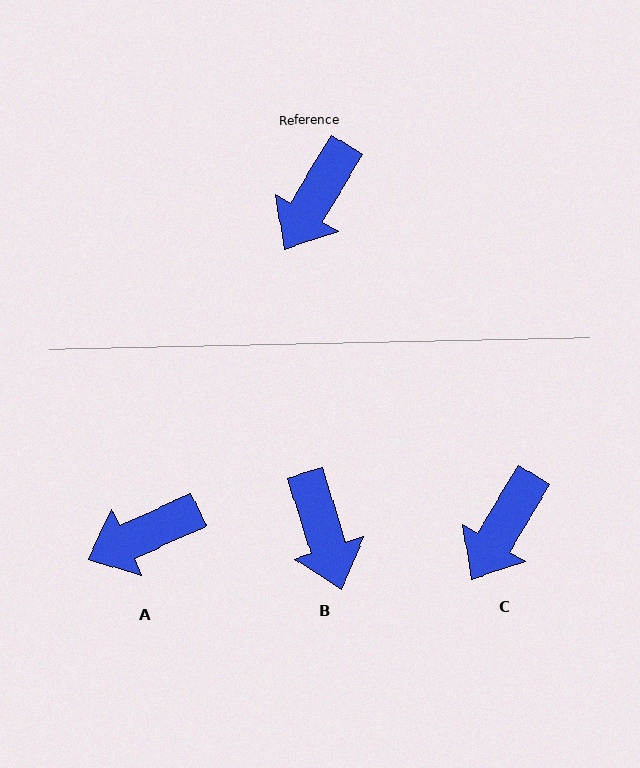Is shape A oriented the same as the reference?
No, it is off by about 35 degrees.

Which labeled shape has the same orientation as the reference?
C.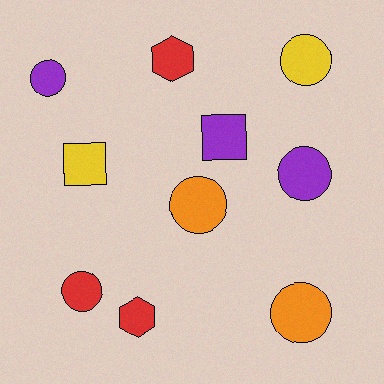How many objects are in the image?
There are 10 objects.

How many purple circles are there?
There are 2 purple circles.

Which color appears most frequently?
Red, with 3 objects.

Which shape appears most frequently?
Circle, with 6 objects.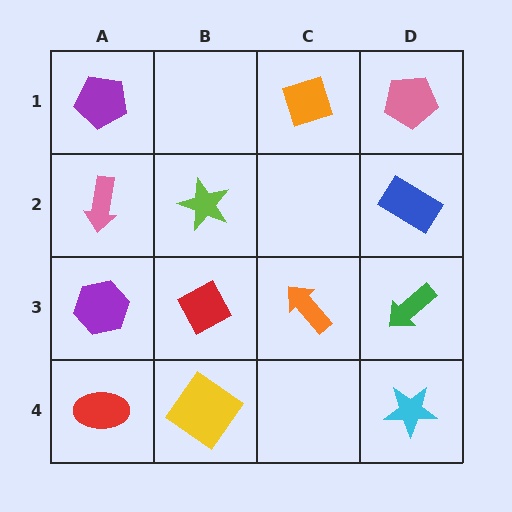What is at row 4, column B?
A yellow diamond.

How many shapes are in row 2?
3 shapes.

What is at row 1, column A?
A purple pentagon.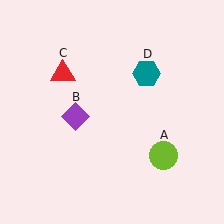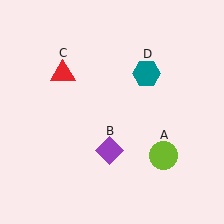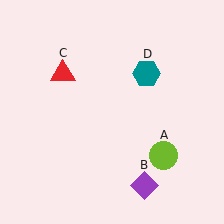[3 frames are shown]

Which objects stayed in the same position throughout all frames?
Lime circle (object A) and red triangle (object C) and teal hexagon (object D) remained stationary.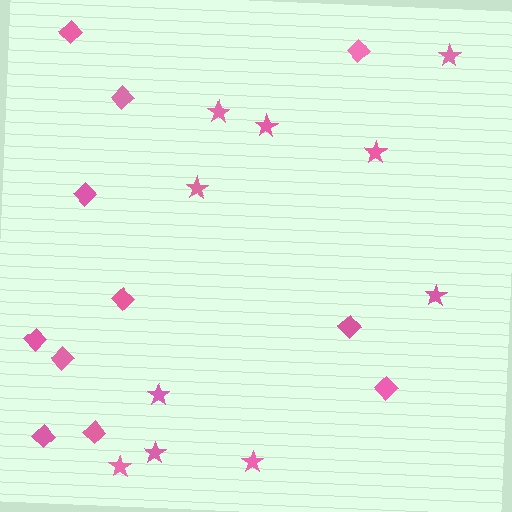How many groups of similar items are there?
There are 2 groups: one group of diamonds (11) and one group of stars (10).